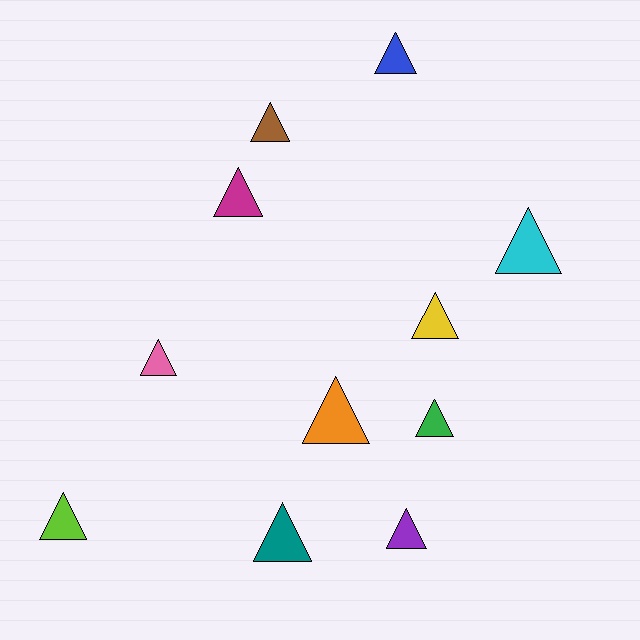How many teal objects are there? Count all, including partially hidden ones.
There is 1 teal object.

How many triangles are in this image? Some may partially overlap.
There are 11 triangles.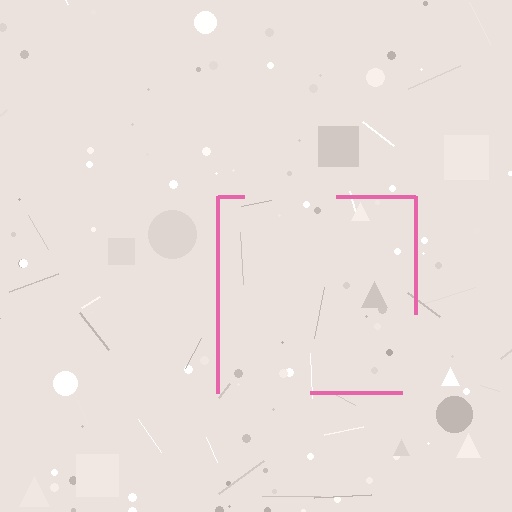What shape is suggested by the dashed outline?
The dashed outline suggests a square.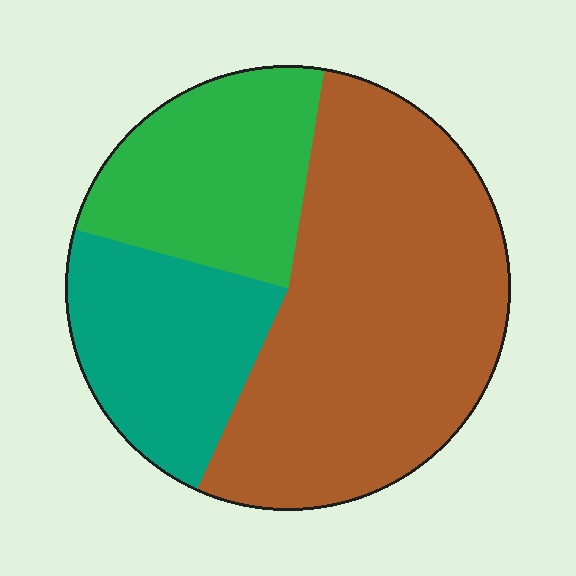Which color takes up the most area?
Brown, at roughly 55%.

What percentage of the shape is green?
Green takes up about one quarter (1/4) of the shape.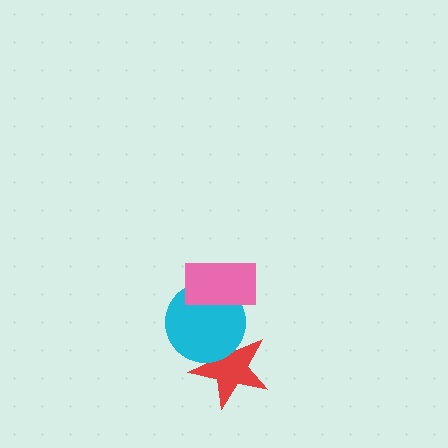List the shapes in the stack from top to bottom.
From top to bottom: the pink rectangle, the cyan circle, the red star.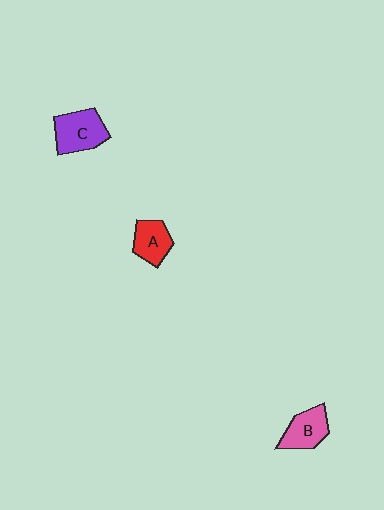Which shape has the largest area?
Shape C (purple).